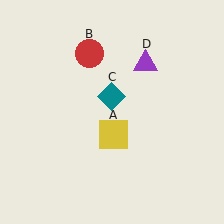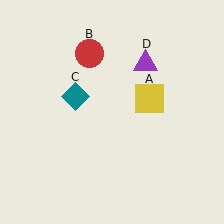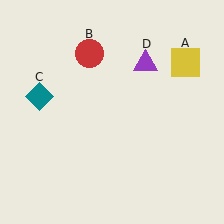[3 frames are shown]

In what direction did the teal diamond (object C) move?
The teal diamond (object C) moved left.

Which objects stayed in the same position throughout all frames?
Red circle (object B) and purple triangle (object D) remained stationary.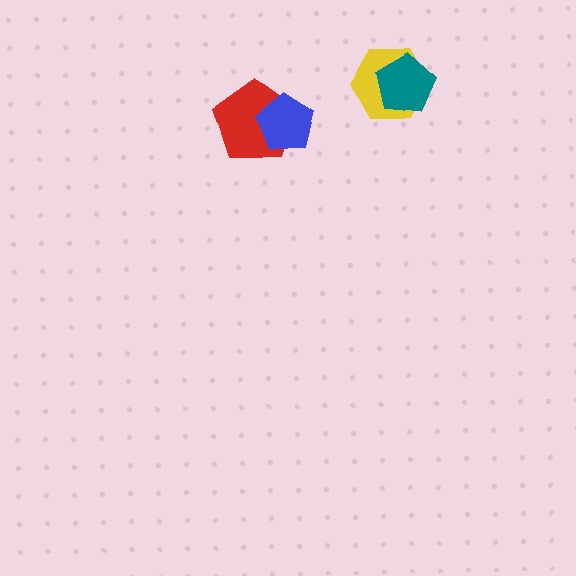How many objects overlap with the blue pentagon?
1 object overlaps with the blue pentagon.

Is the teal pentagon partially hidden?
No, no other shape covers it.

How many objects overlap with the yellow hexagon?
1 object overlaps with the yellow hexagon.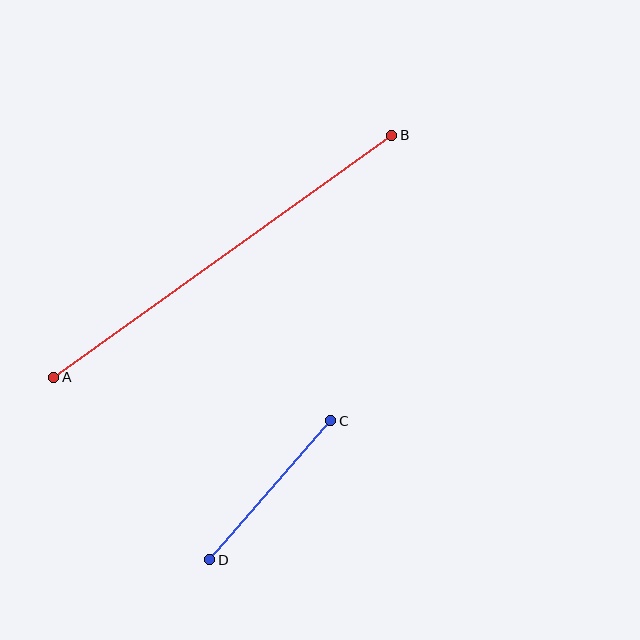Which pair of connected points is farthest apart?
Points A and B are farthest apart.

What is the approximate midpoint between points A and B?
The midpoint is at approximately (223, 256) pixels.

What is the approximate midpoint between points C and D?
The midpoint is at approximately (270, 490) pixels.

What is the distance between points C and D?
The distance is approximately 184 pixels.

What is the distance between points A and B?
The distance is approximately 416 pixels.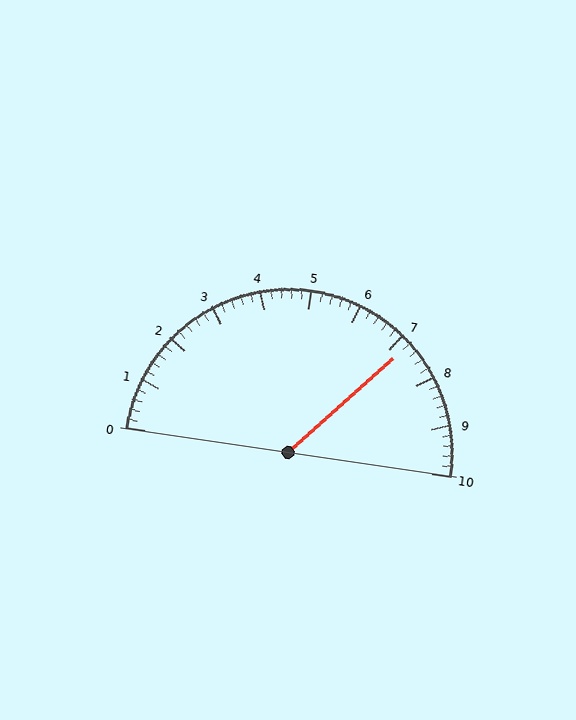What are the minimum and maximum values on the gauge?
The gauge ranges from 0 to 10.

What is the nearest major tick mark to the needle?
The nearest major tick mark is 7.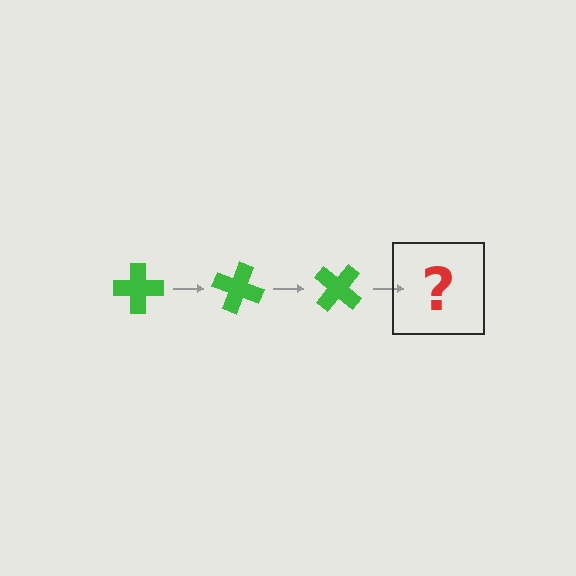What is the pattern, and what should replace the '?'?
The pattern is that the cross rotates 20 degrees each step. The '?' should be a green cross rotated 60 degrees.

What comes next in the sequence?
The next element should be a green cross rotated 60 degrees.